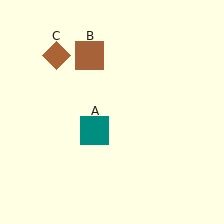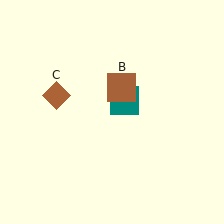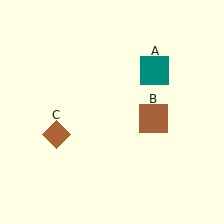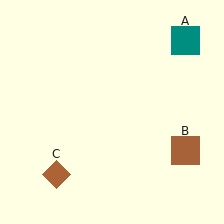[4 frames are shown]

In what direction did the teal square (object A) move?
The teal square (object A) moved up and to the right.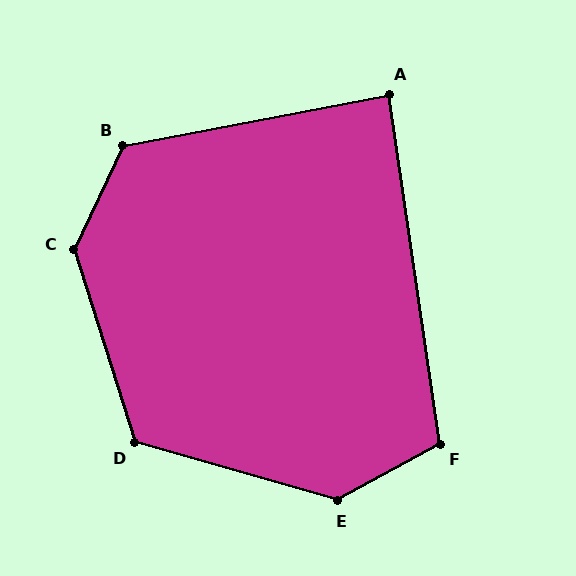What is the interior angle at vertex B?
Approximately 126 degrees (obtuse).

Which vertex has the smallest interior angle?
A, at approximately 87 degrees.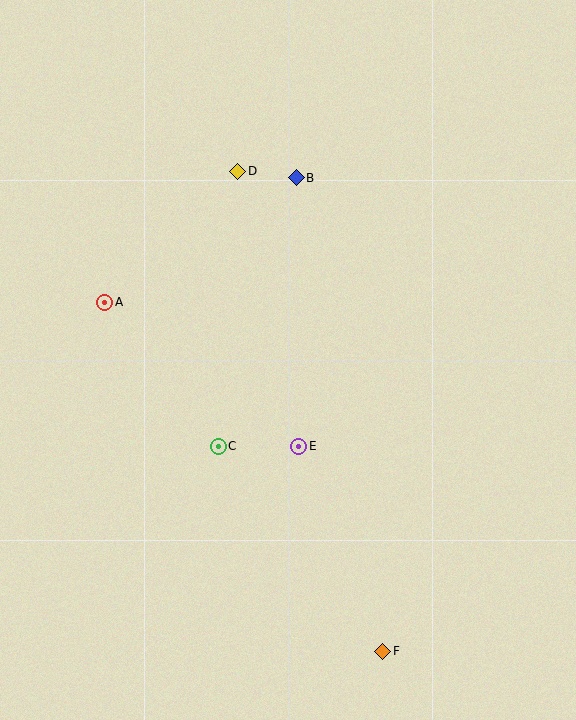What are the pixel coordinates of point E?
Point E is at (299, 446).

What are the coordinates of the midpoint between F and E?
The midpoint between F and E is at (341, 549).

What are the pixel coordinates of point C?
Point C is at (218, 446).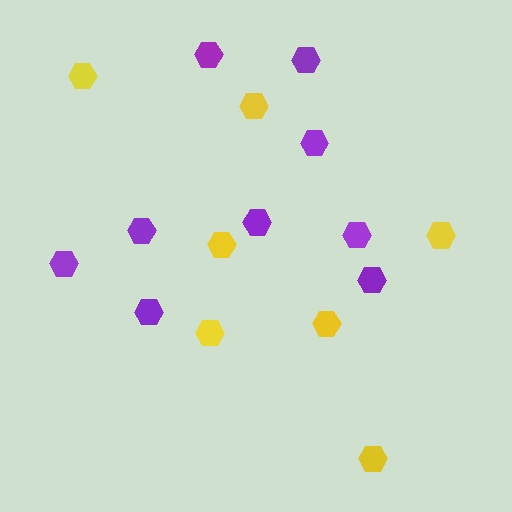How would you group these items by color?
There are 2 groups: one group of purple hexagons (9) and one group of yellow hexagons (7).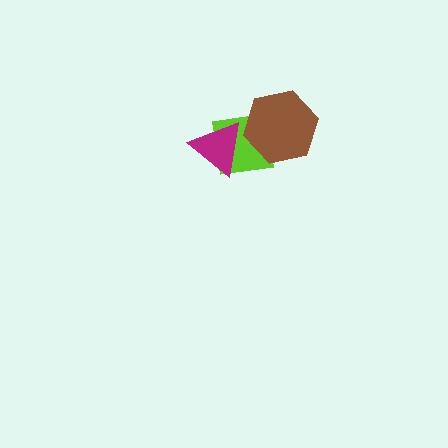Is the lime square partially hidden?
Yes, it is partially covered by another shape.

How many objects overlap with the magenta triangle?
1 object overlaps with the magenta triangle.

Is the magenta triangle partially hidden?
No, no other shape covers it.